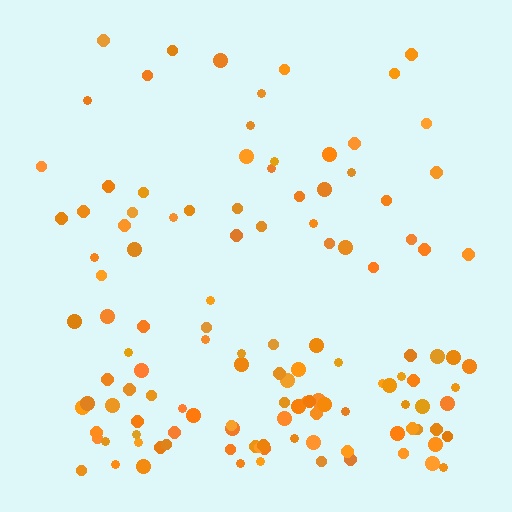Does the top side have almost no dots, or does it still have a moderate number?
Still a moderate number, just noticeably fewer than the bottom.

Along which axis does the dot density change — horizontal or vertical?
Vertical.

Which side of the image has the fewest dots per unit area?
The top.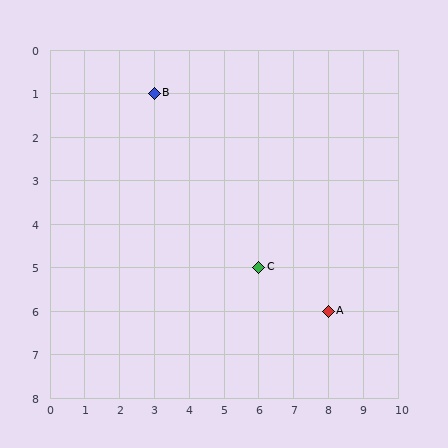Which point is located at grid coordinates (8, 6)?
Point A is at (8, 6).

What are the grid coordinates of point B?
Point B is at grid coordinates (3, 1).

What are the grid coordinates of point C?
Point C is at grid coordinates (6, 5).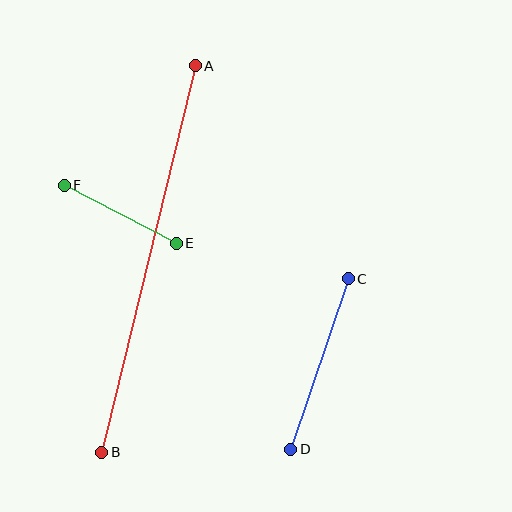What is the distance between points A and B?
The distance is approximately 398 pixels.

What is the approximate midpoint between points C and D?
The midpoint is at approximately (319, 364) pixels.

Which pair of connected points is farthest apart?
Points A and B are farthest apart.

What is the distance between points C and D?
The distance is approximately 180 pixels.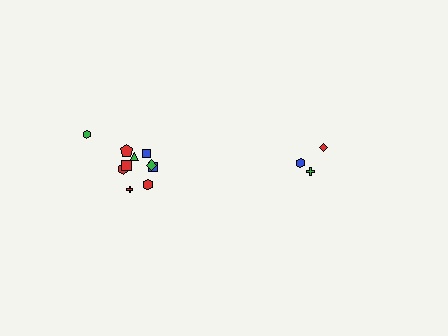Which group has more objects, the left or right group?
The left group.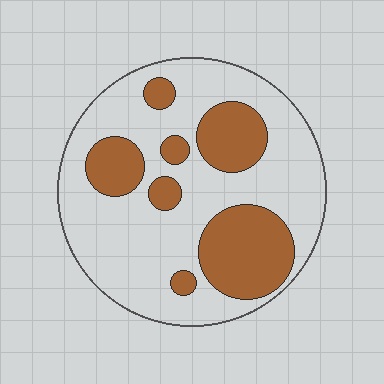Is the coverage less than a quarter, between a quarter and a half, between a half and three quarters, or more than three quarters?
Between a quarter and a half.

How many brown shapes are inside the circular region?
7.